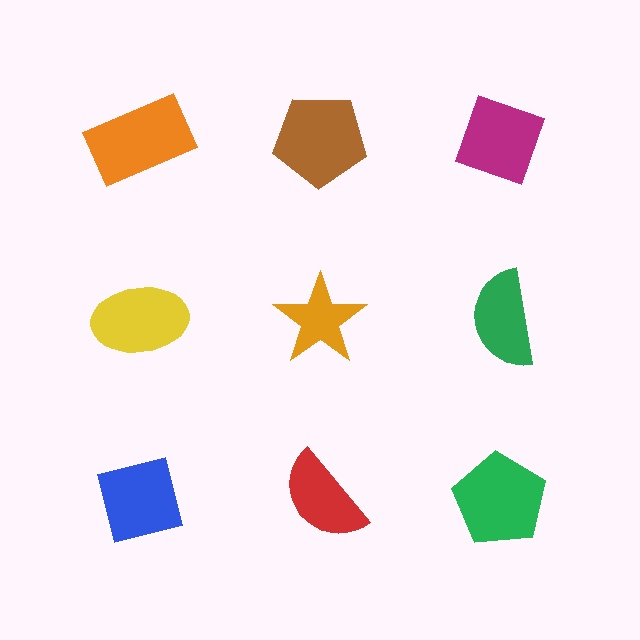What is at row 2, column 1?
A yellow ellipse.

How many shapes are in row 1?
3 shapes.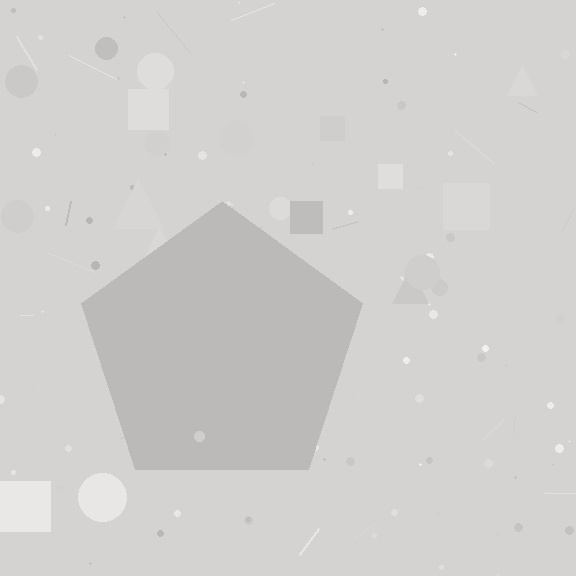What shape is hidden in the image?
A pentagon is hidden in the image.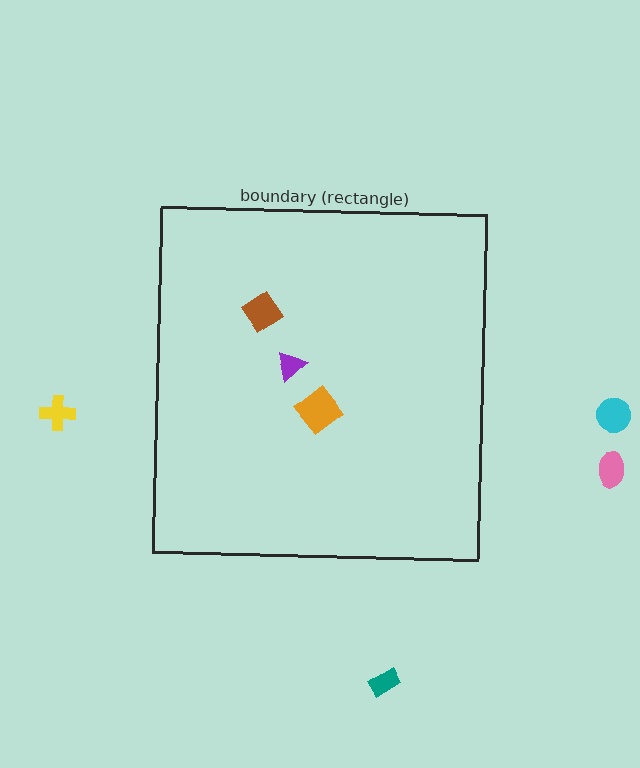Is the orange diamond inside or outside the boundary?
Inside.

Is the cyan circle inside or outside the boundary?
Outside.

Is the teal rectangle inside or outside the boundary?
Outside.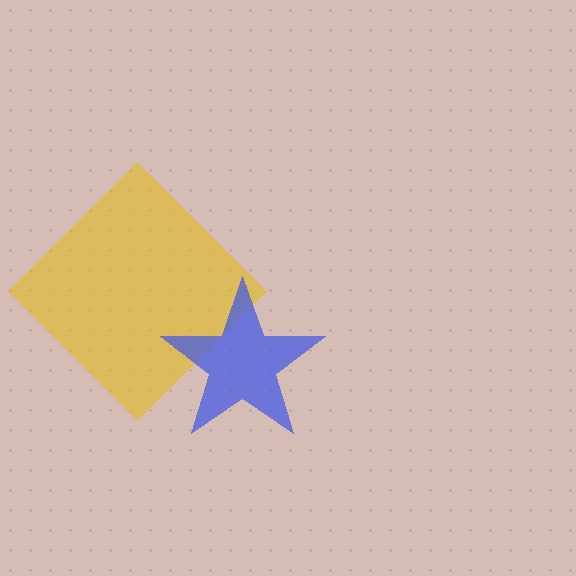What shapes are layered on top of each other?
The layered shapes are: a yellow diamond, a blue star.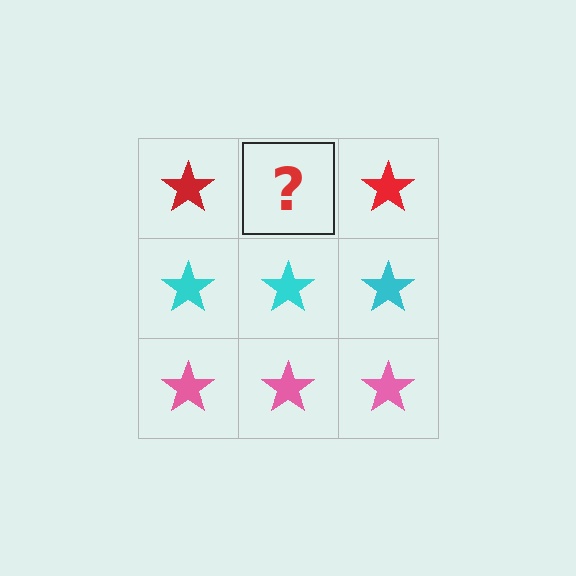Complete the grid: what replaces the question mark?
The question mark should be replaced with a red star.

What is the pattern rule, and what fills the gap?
The rule is that each row has a consistent color. The gap should be filled with a red star.